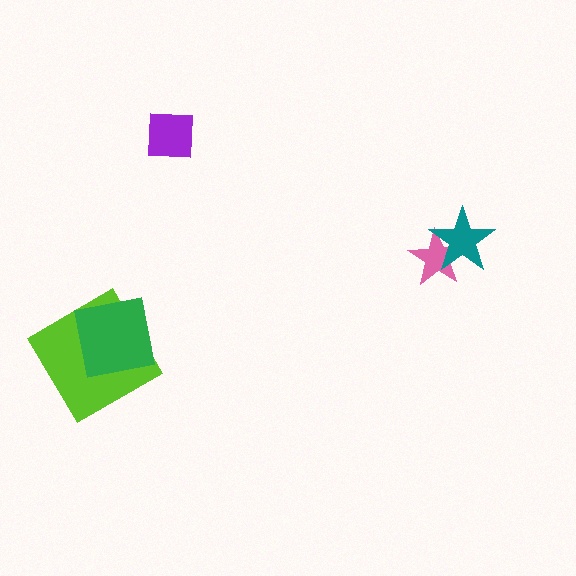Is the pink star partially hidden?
Yes, it is partially covered by another shape.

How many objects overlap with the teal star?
1 object overlaps with the teal star.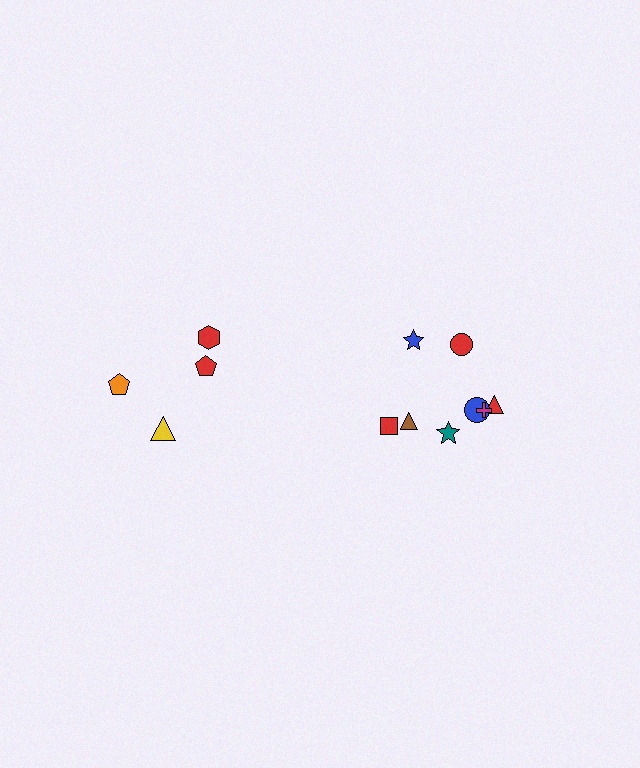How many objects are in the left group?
There are 4 objects.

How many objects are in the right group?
There are 8 objects.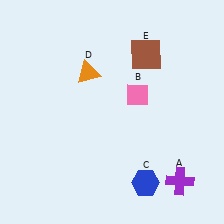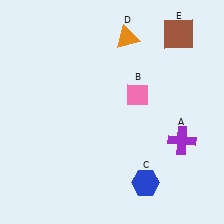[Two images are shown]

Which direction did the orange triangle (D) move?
The orange triangle (D) moved right.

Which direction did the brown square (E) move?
The brown square (E) moved right.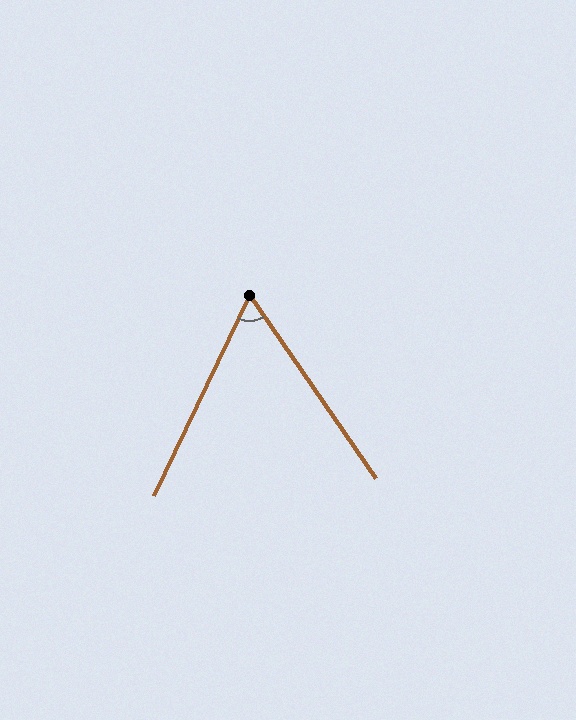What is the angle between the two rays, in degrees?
Approximately 60 degrees.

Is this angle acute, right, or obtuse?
It is acute.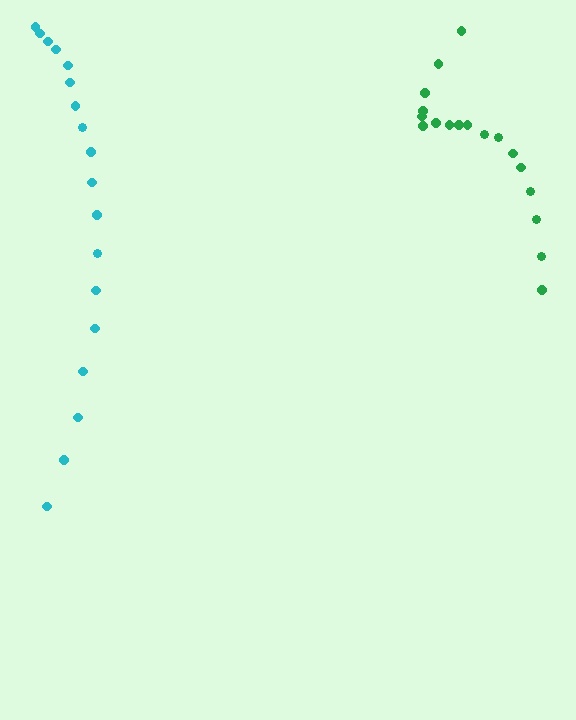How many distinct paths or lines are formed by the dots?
There are 2 distinct paths.